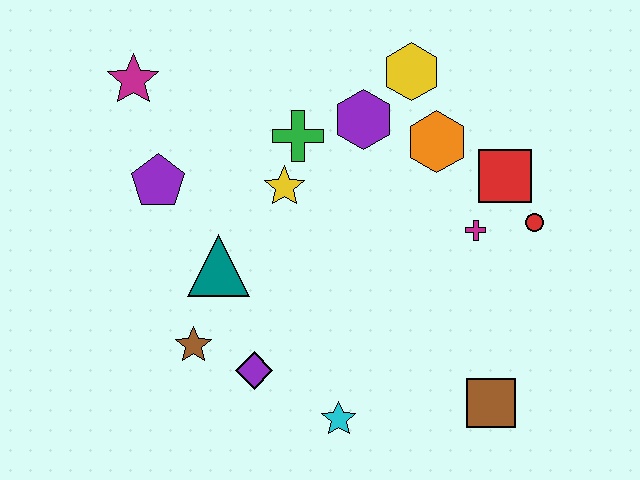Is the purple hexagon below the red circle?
No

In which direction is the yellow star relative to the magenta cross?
The yellow star is to the left of the magenta cross.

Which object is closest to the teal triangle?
The brown star is closest to the teal triangle.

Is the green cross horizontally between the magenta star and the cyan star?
Yes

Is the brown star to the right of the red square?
No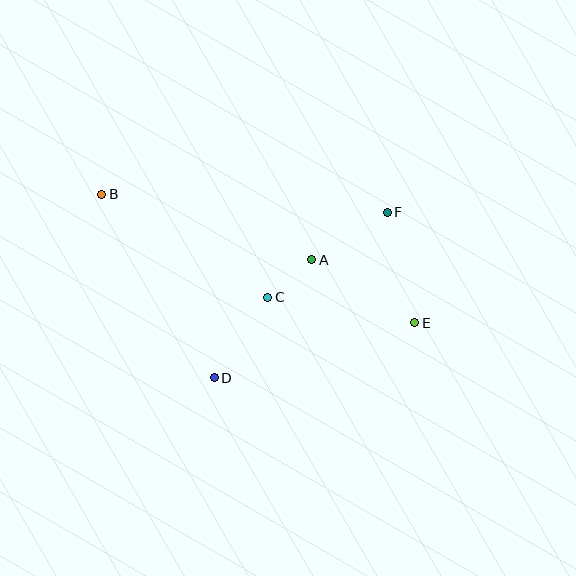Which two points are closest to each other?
Points A and C are closest to each other.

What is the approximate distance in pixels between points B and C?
The distance between B and C is approximately 195 pixels.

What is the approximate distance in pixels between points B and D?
The distance between B and D is approximately 215 pixels.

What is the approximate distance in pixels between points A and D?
The distance between A and D is approximately 153 pixels.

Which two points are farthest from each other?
Points B and E are farthest from each other.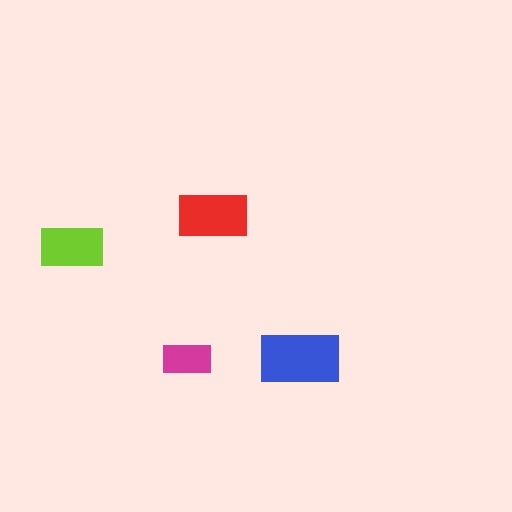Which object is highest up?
The red rectangle is topmost.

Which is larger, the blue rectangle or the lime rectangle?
The blue one.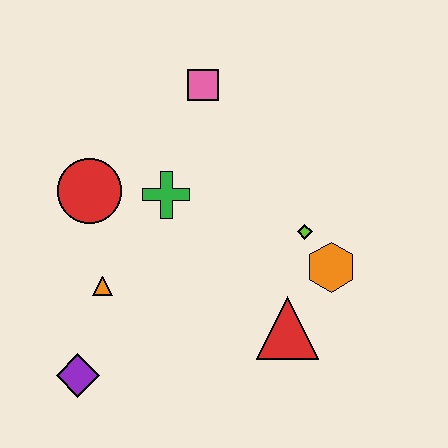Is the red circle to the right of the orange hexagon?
No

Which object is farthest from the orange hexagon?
The purple diamond is farthest from the orange hexagon.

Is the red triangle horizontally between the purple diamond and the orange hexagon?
Yes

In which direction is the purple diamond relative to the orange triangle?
The purple diamond is below the orange triangle.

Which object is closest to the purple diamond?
The orange triangle is closest to the purple diamond.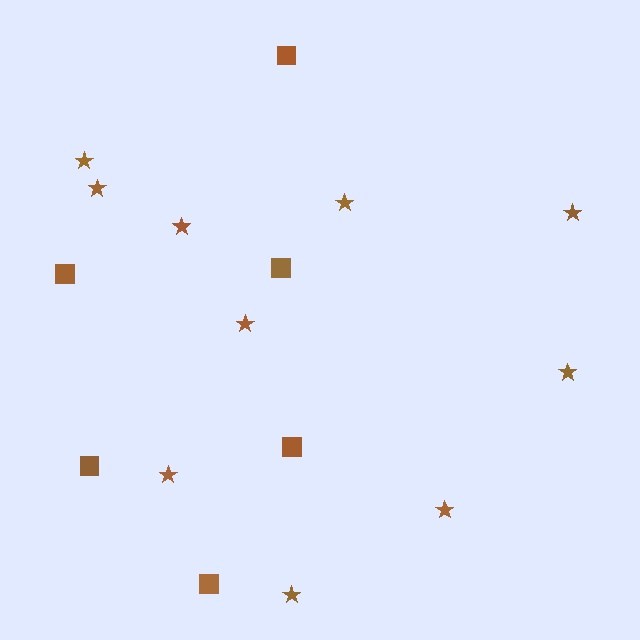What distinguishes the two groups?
There are 2 groups: one group of squares (6) and one group of stars (10).